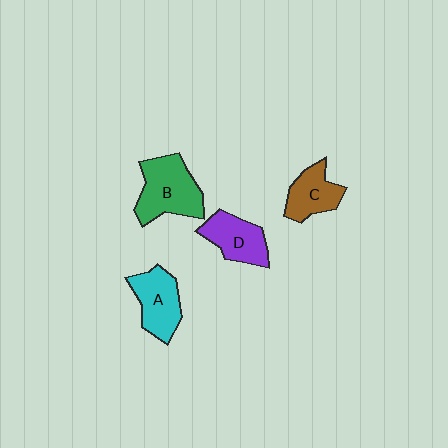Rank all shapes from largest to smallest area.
From largest to smallest: B (green), A (cyan), D (purple), C (brown).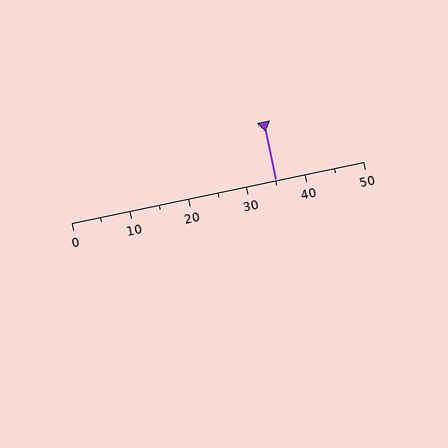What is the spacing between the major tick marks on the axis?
The major ticks are spaced 10 apart.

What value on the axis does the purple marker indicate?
The marker indicates approximately 35.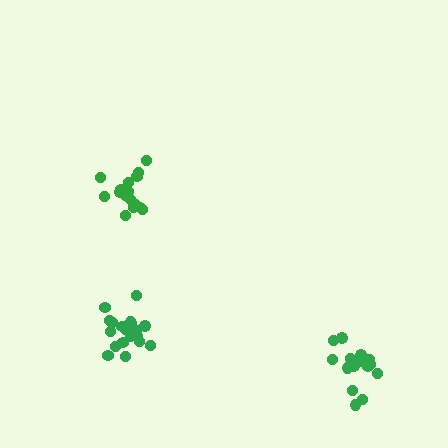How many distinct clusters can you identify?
There are 3 distinct clusters.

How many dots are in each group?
Group 1: 15 dots, Group 2: 17 dots, Group 3: 20 dots (52 total).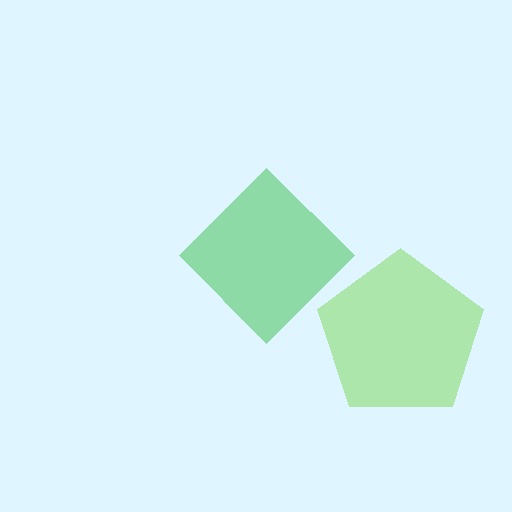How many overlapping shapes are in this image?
There are 2 overlapping shapes in the image.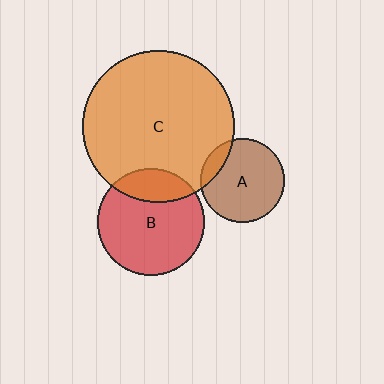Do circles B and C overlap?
Yes.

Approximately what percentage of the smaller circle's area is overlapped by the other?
Approximately 20%.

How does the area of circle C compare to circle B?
Approximately 2.0 times.